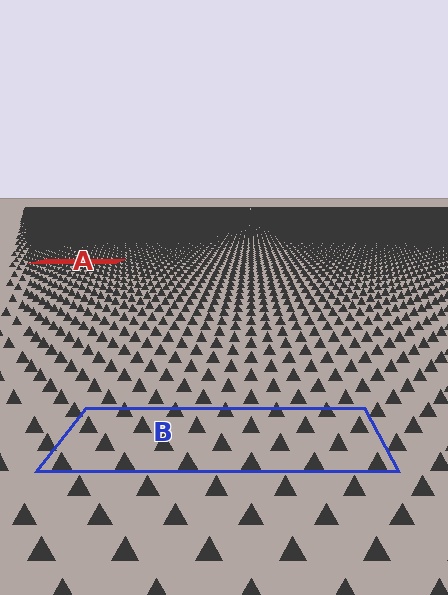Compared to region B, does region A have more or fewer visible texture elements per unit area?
Region A has more texture elements per unit area — they are packed more densely because it is farther away.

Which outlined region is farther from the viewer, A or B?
Region A is farther from the viewer — the texture elements inside it appear smaller and more densely packed.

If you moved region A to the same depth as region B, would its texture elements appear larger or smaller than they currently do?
They would appear larger. At a closer depth, the same texture elements are projected at a bigger on-screen size.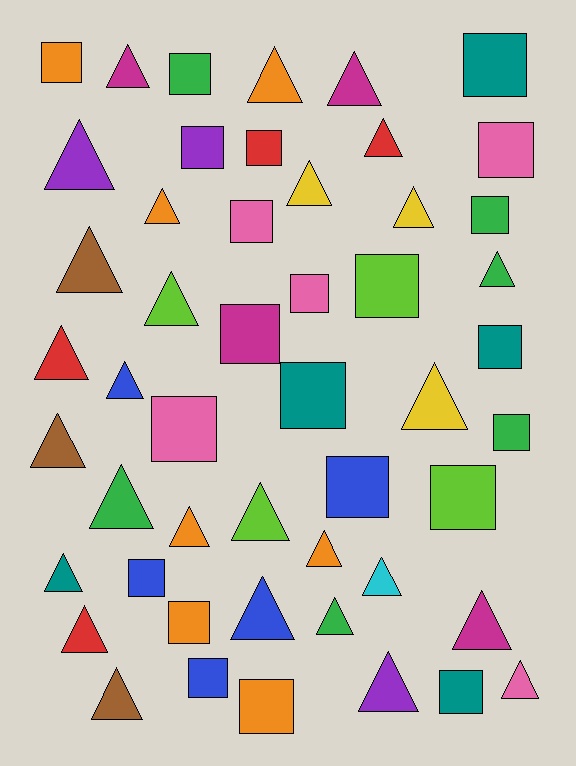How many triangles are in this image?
There are 28 triangles.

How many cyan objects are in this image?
There is 1 cyan object.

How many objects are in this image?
There are 50 objects.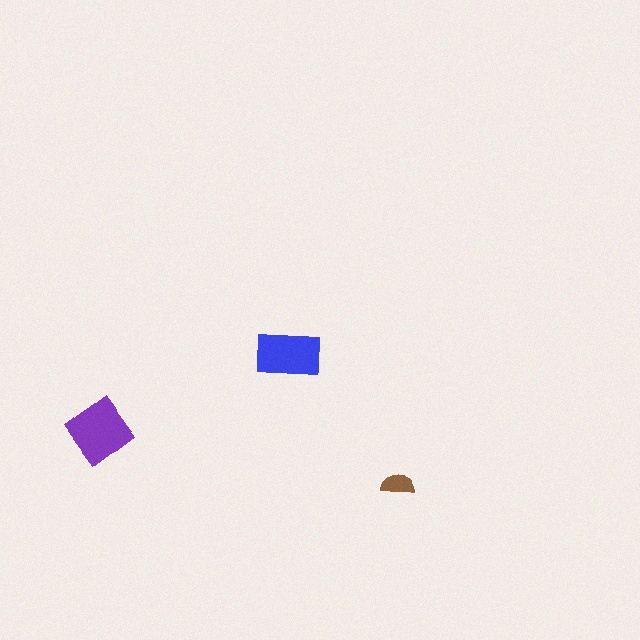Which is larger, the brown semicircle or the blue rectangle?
The blue rectangle.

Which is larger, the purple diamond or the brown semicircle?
The purple diamond.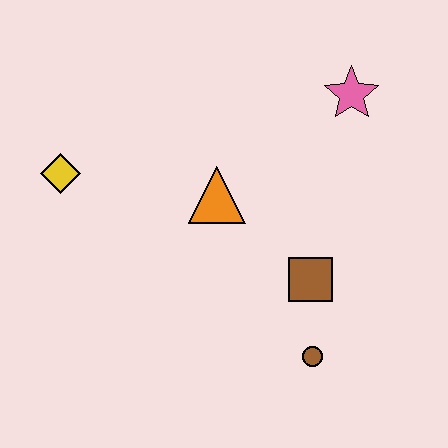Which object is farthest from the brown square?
The yellow diamond is farthest from the brown square.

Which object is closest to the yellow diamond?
The orange triangle is closest to the yellow diamond.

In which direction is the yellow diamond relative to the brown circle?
The yellow diamond is to the left of the brown circle.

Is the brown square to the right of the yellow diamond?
Yes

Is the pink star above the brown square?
Yes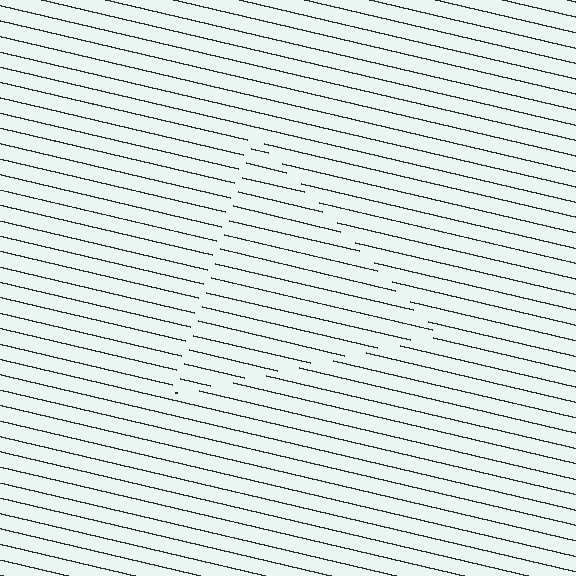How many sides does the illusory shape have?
3 sides — the line-ends trace a triangle.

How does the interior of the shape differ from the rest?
The interior of the shape contains the same grating, shifted by half a period — the contour is defined by the phase discontinuity where line-ends from the inner and outer gratings abut.